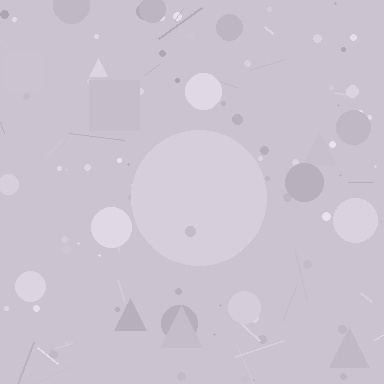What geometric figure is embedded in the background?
A circle is embedded in the background.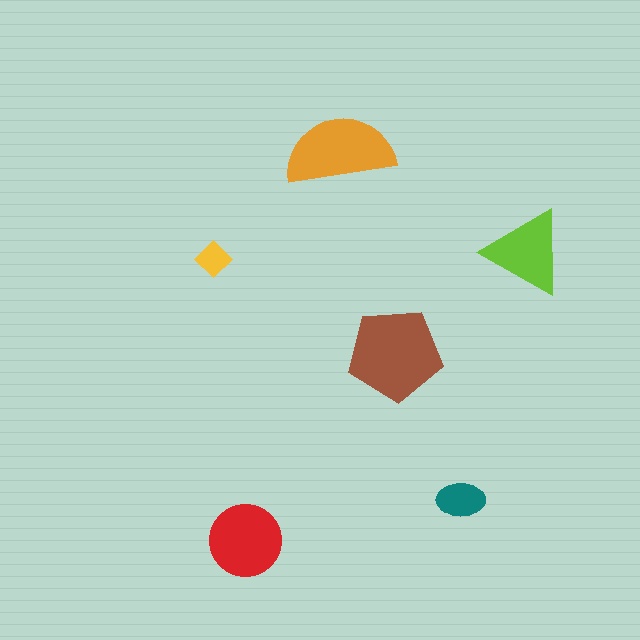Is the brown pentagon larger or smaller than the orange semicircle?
Larger.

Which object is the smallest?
The yellow diamond.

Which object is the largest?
The brown pentagon.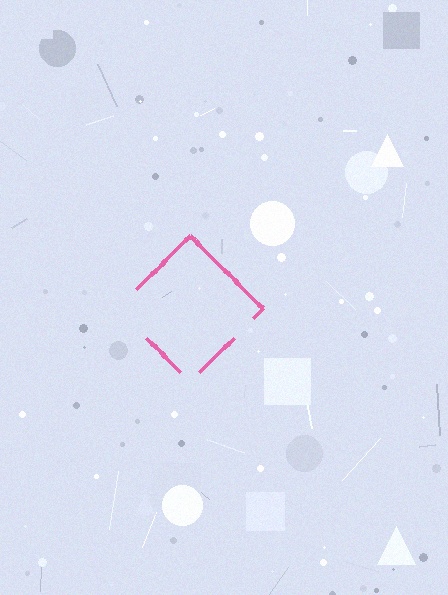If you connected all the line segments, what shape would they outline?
They would outline a diamond.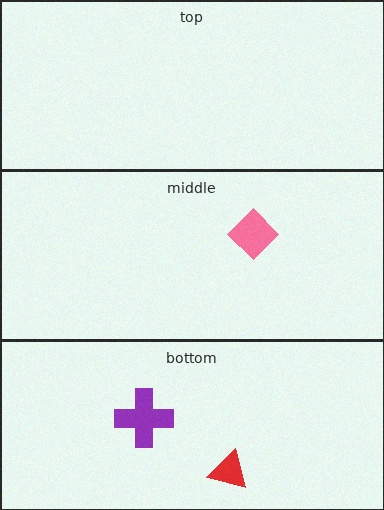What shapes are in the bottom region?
The red triangle, the purple cross.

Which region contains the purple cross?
The bottom region.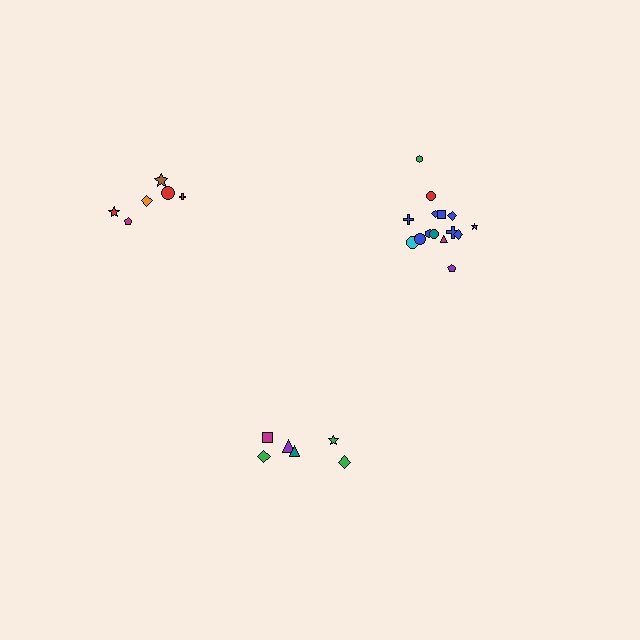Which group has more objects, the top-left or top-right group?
The top-right group.